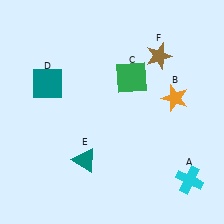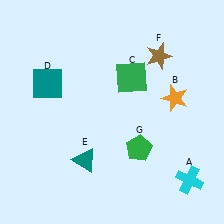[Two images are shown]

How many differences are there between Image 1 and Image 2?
There is 1 difference between the two images.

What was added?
A green pentagon (G) was added in Image 2.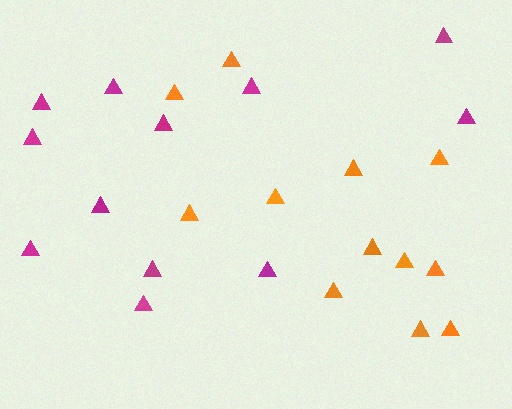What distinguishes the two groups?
There are 2 groups: one group of orange triangles (12) and one group of magenta triangles (12).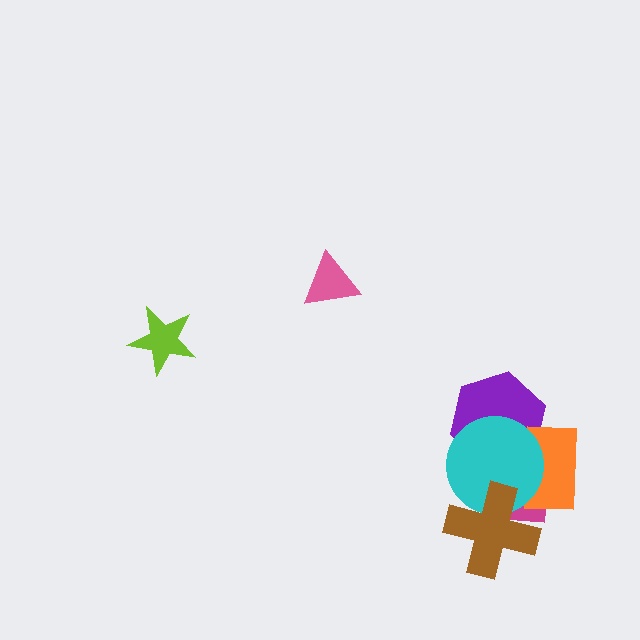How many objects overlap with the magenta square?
4 objects overlap with the magenta square.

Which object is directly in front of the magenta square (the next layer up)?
The purple hexagon is directly in front of the magenta square.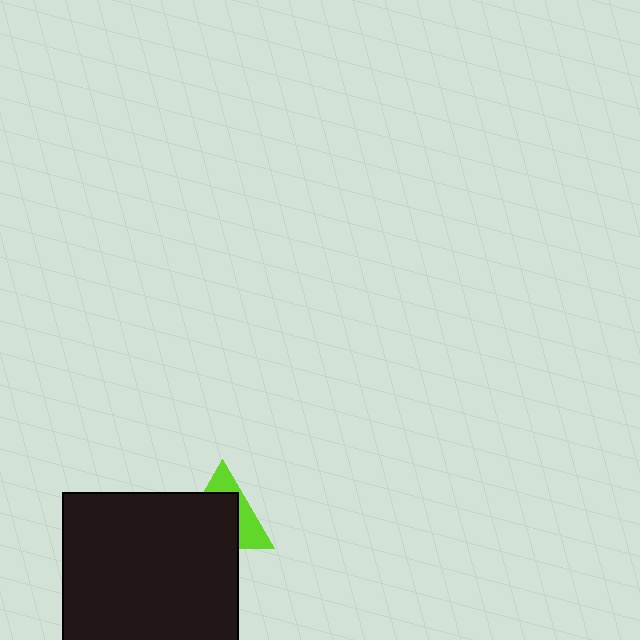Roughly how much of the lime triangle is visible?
A small part of it is visible (roughly 36%).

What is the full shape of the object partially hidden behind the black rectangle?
The partially hidden object is a lime triangle.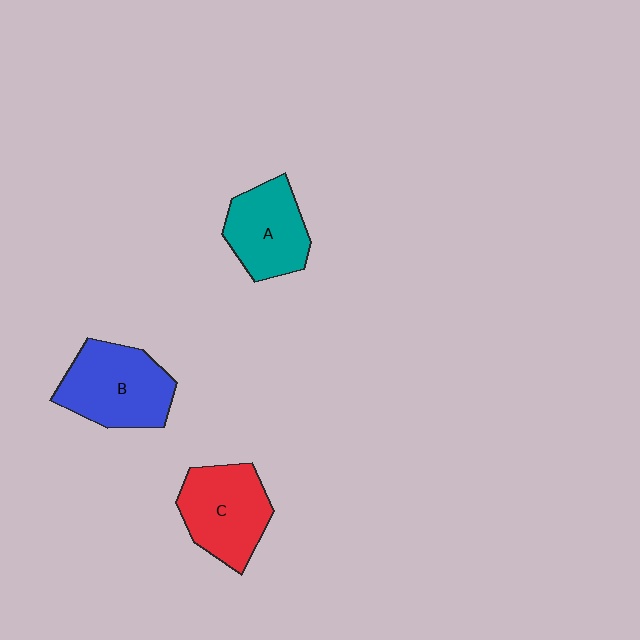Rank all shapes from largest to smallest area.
From largest to smallest: B (blue), C (red), A (teal).